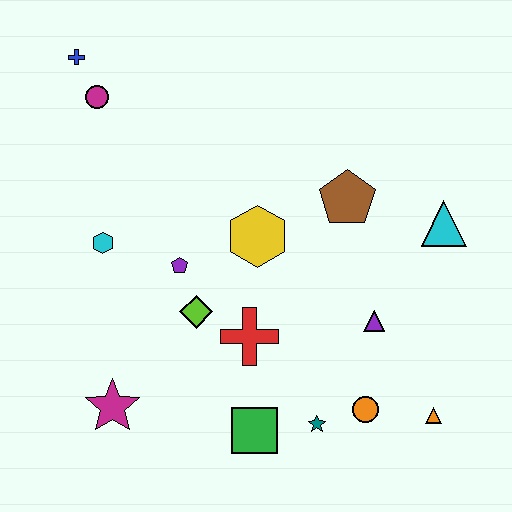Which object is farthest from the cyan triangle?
The blue cross is farthest from the cyan triangle.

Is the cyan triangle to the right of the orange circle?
Yes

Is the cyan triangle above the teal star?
Yes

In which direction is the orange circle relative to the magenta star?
The orange circle is to the right of the magenta star.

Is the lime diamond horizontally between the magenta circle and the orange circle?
Yes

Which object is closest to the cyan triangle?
The brown pentagon is closest to the cyan triangle.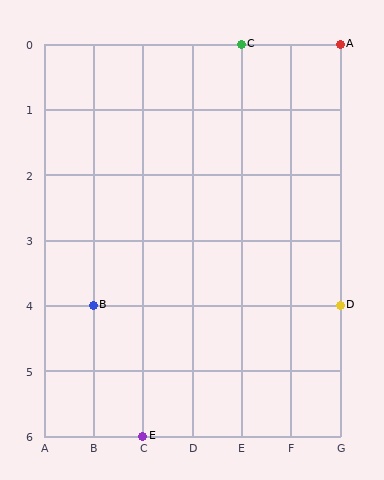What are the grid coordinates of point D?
Point D is at grid coordinates (G, 4).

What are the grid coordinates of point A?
Point A is at grid coordinates (G, 0).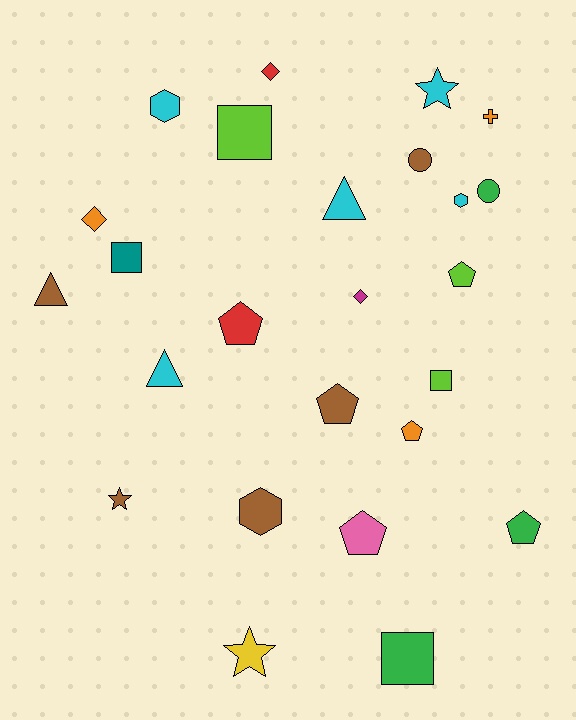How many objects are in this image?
There are 25 objects.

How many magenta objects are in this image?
There is 1 magenta object.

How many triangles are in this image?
There are 3 triangles.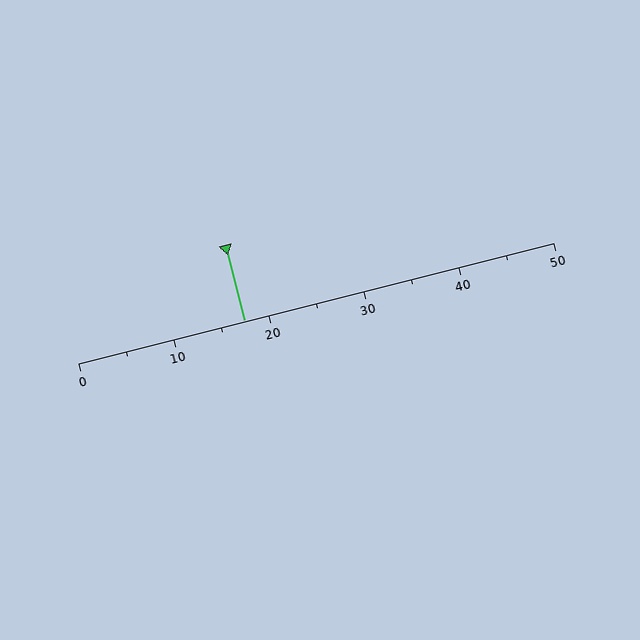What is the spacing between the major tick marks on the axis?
The major ticks are spaced 10 apart.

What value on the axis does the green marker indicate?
The marker indicates approximately 17.5.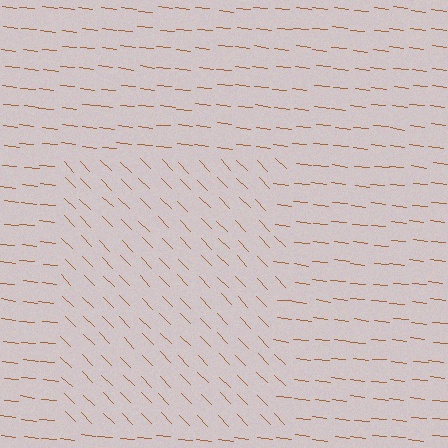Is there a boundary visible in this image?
Yes, there is a texture boundary formed by a change in line orientation.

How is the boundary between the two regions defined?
The boundary is defined purely by a change in line orientation (approximately 39 degrees difference). All lines are the same color and thickness.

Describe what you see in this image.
The image is filled with small brown line segments. A rectangle region in the image has lines oriented differently from the surrounding lines, creating a visible texture boundary.